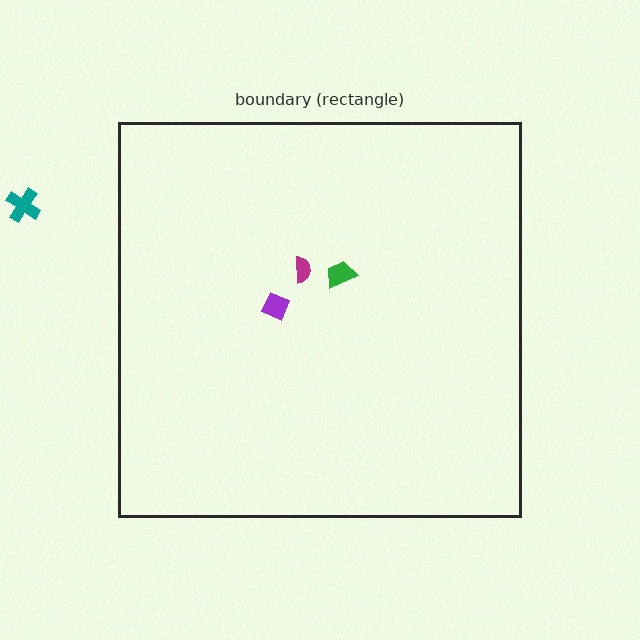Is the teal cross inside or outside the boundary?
Outside.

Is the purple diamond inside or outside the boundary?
Inside.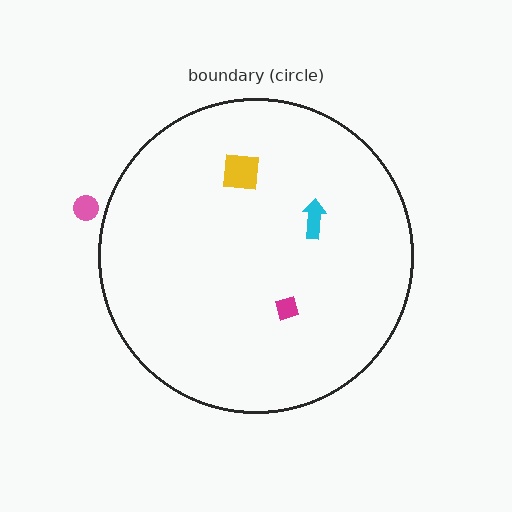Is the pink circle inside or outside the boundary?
Outside.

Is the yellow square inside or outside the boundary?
Inside.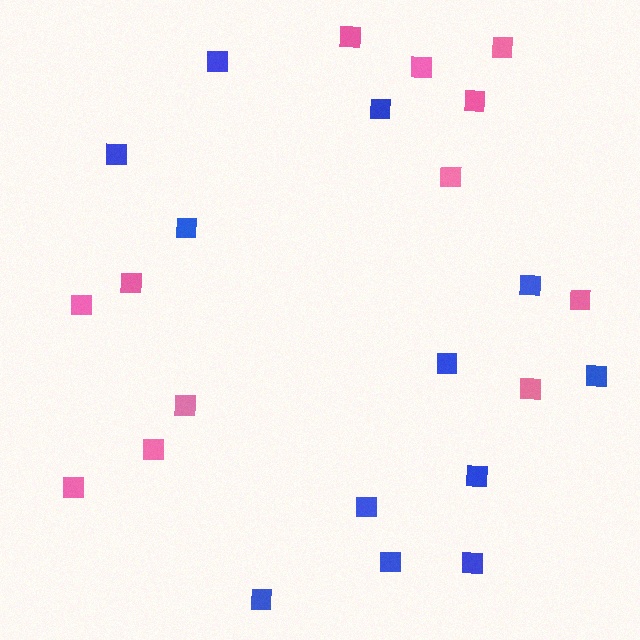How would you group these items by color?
There are 2 groups: one group of pink squares (12) and one group of blue squares (12).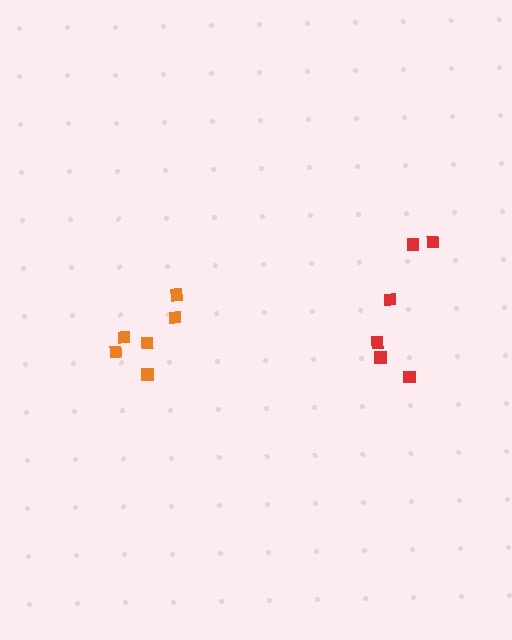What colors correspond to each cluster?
The clusters are colored: red, orange.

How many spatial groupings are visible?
There are 2 spatial groupings.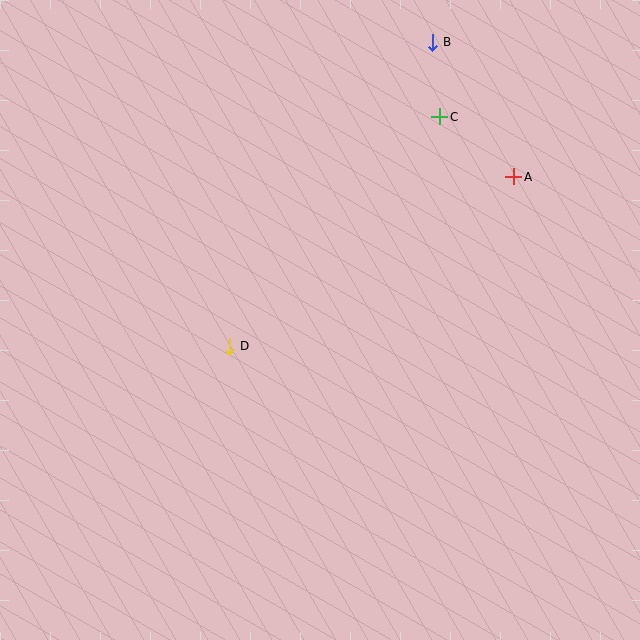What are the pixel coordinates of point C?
Point C is at (440, 117).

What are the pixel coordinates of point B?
Point B is at (433, 42).